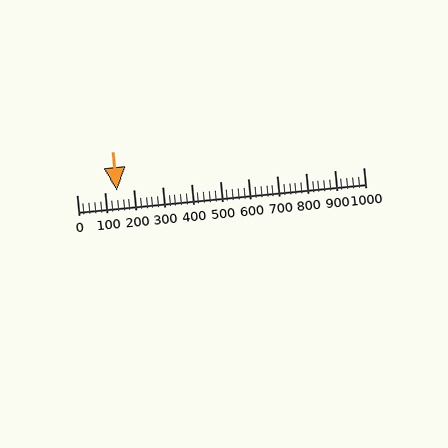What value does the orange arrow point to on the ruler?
The orange arrow points to approximately 140.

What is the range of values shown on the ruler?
The ruler shows values from 0 to 1000.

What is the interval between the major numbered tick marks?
The major tick marks are spaced 100 units apart.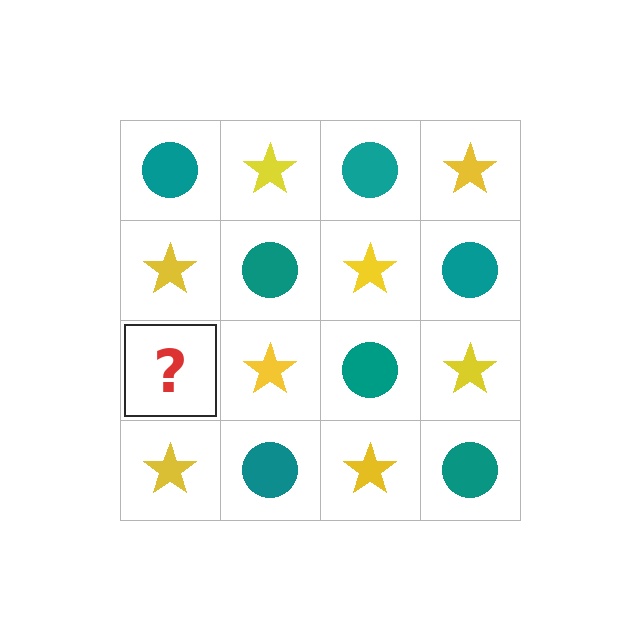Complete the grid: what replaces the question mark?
The question mark should be replaced with a teal circle.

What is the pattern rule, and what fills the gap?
The rule is that it alternates teal circle and yellow star in a checkerboard pattern. The gap should be filled with a teal circle.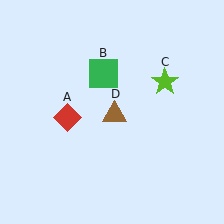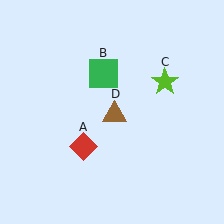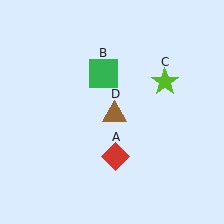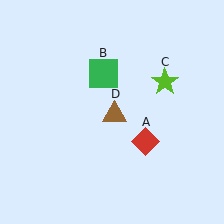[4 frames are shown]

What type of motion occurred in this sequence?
The red diamond (object A) rotated counterclockwise around the center of the scene.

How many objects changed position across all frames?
1 object changed position: red diamond (object A).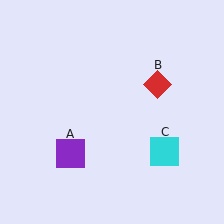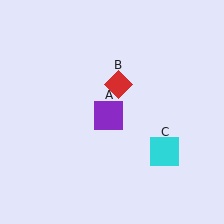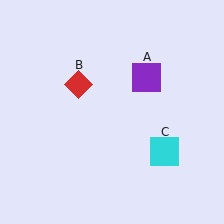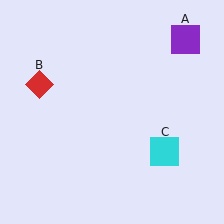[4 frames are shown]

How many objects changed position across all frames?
2 objects changed position: purple square (object A), red diamond (object B).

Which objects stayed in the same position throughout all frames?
Cyan square (object C) remained stationary.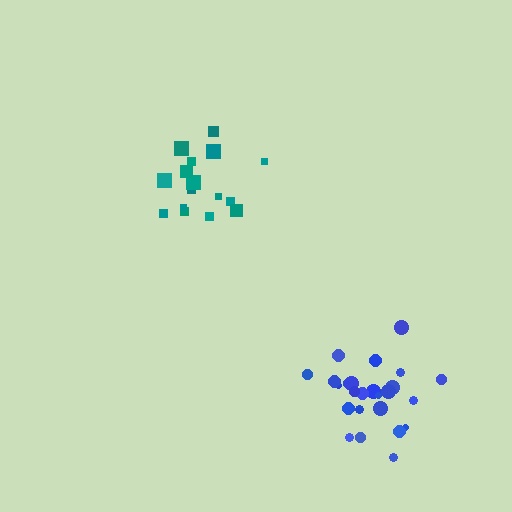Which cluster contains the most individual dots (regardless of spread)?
Blue (26).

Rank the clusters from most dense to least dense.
blue, teal.